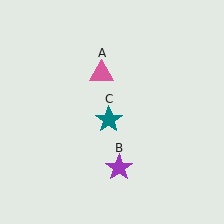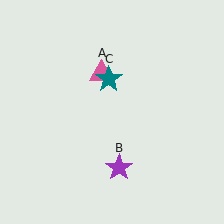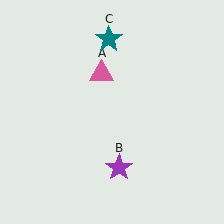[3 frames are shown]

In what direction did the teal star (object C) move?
The teal star (object C) moved up.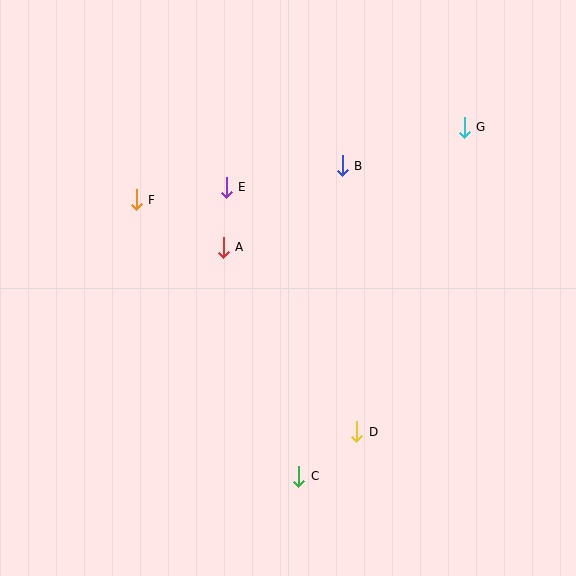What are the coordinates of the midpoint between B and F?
The midpoint between B and F is at (239, 183).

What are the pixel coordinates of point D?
Point D is at (357, 432).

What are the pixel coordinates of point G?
Point G is at (464, 127).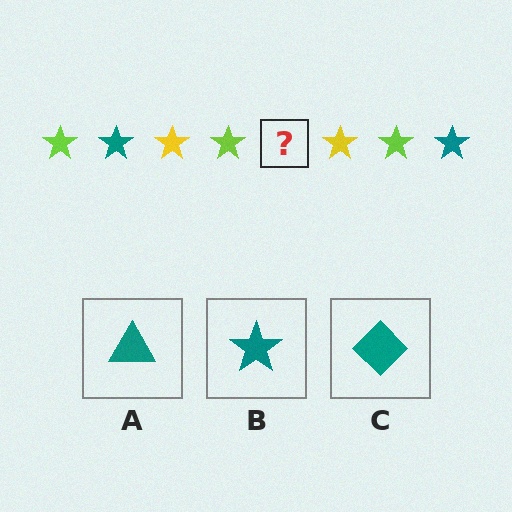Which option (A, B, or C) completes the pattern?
B.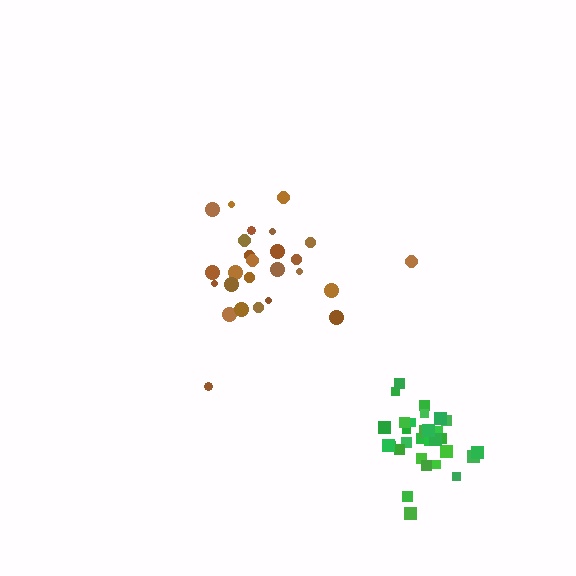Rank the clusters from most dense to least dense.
green, brown.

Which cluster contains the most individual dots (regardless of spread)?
Green (30).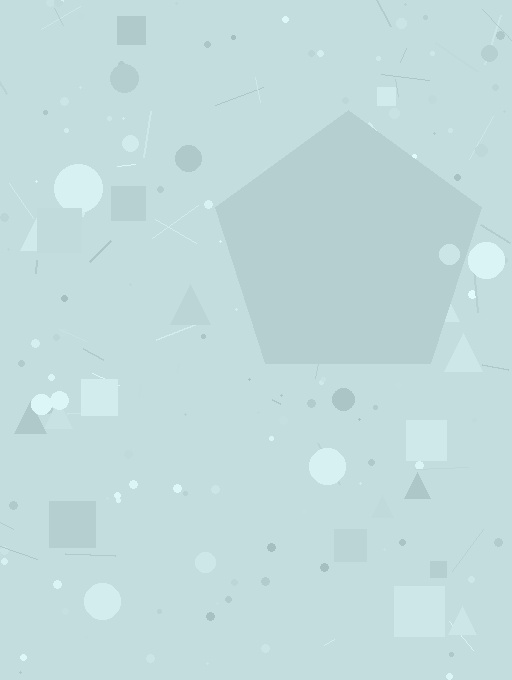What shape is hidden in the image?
A pentagon is hidden in the image.